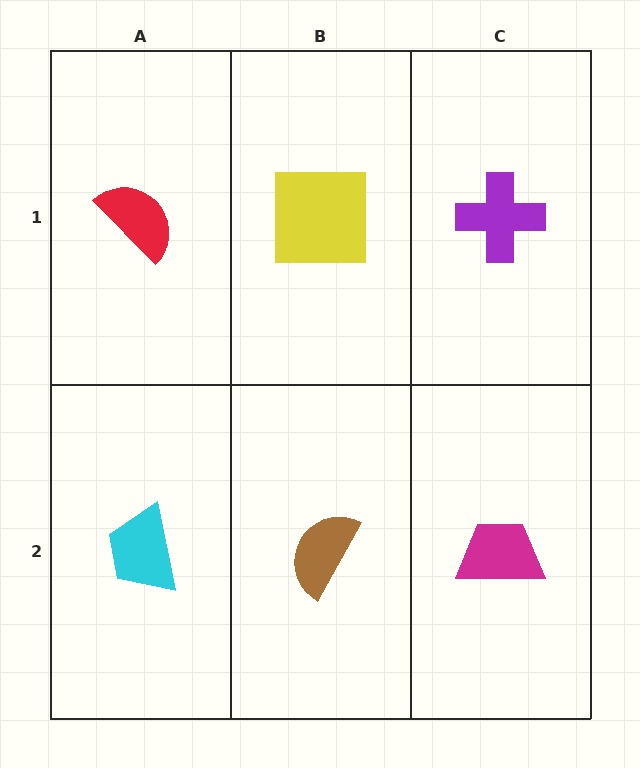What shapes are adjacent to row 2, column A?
A red semicircle (row 1, column A), a brown semicircle (row 2, column B).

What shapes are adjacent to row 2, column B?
A yellow square (row 1, column B), a cyan trapezoid (row 2, column A), a magenta trapezoid (row 2, column C).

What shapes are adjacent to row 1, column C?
A magenta trapezoid (row 2, column C), a yellow square (row 1, column B).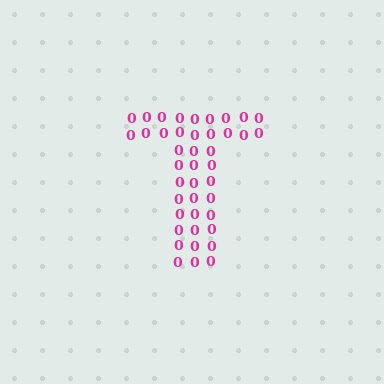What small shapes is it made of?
It is made of small digit 0's.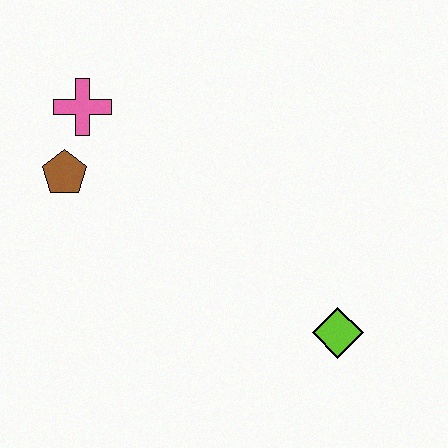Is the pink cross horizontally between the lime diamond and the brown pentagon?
Yes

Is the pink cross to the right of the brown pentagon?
Yes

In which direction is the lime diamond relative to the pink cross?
The lime diamond is to the right of the pink cross.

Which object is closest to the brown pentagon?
The pink cross is closest to the brown pentagon.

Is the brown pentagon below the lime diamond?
No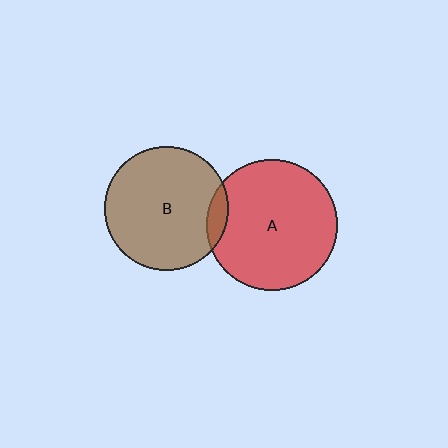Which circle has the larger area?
Circle A (red).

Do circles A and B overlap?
Yes.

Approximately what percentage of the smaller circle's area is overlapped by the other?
Approximately 10%.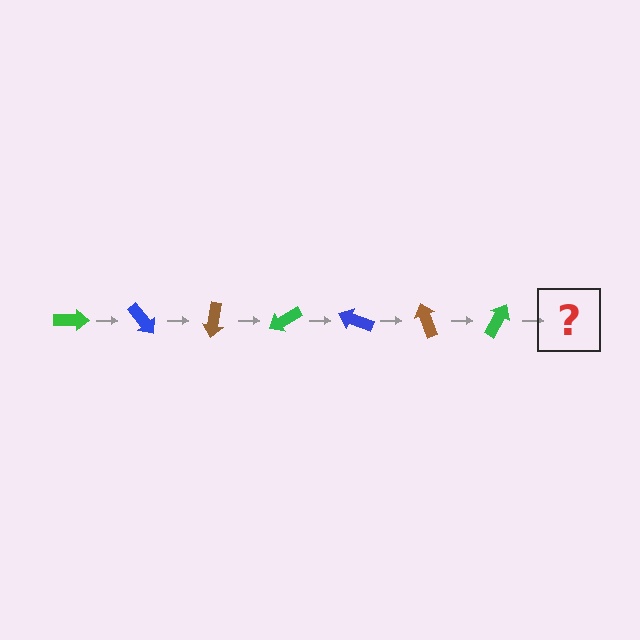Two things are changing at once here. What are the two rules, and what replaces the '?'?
The two rules are that it rotates 50 degrees each step and the color cycles through green, blue, and brown. The '?' should be a blue arrow, rotated 350 degrees from the start.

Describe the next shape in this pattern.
It should be a blue arrow, rotated 350 degrees from the start.